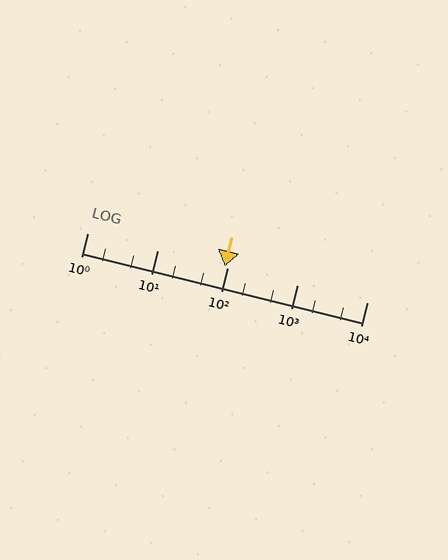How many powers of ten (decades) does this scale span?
The scale spans 4 decades, from 1 to 10000.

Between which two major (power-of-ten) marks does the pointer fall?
The pointer is between 10 and 100.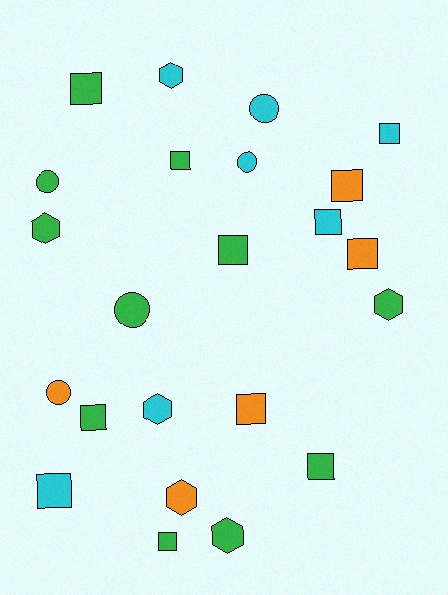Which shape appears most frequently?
Square, with 12 objects.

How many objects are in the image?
There are 23 objects.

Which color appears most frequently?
Green, with 11 objects.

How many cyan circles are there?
There are 2 cyan circles.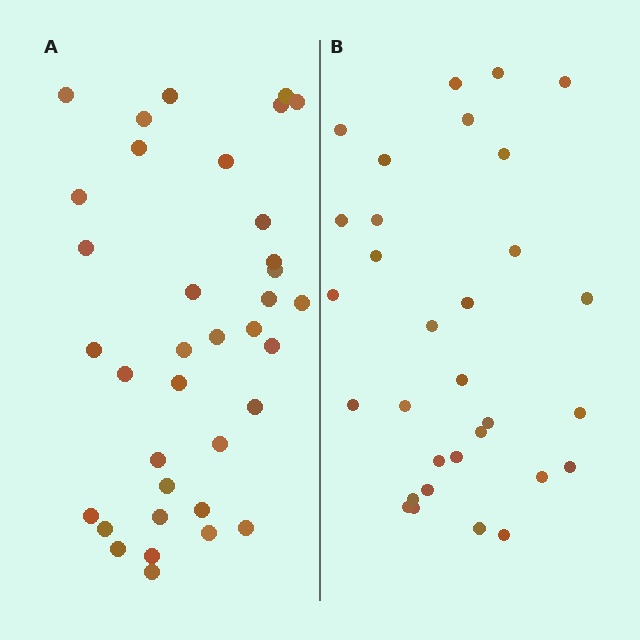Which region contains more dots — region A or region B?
Region A (the left region) has more dots.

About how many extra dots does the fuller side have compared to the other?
Region A has about 5 more dots than region B.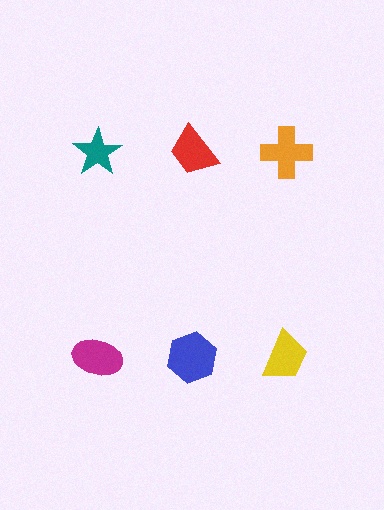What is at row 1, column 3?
An orange cross.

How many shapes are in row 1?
3 shapes.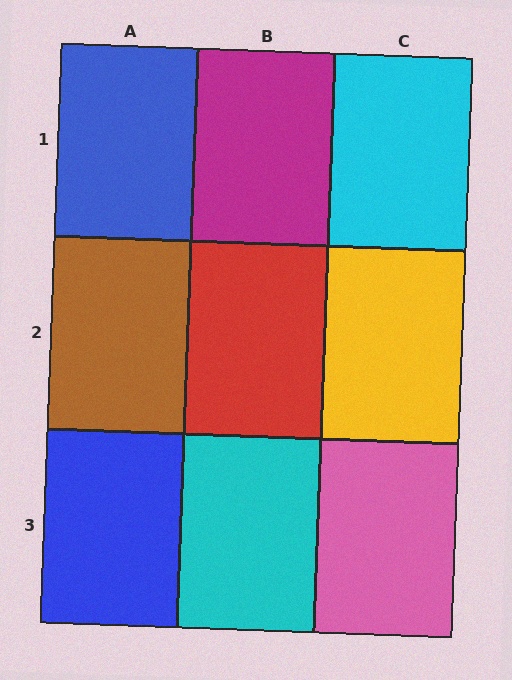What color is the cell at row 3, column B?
Cyan.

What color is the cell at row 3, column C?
Pink.